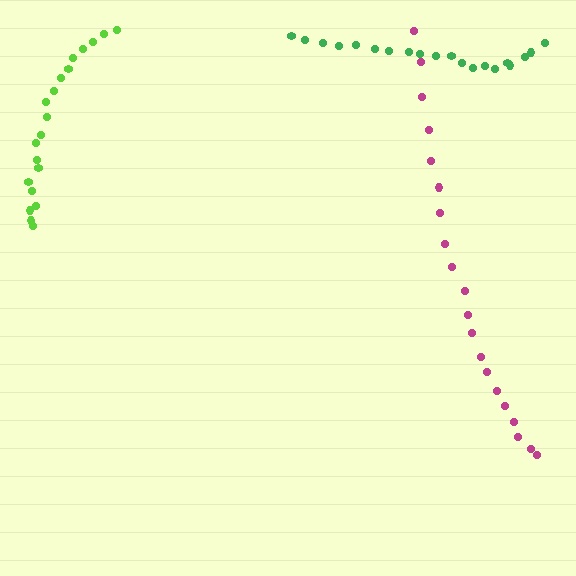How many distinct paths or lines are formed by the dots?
There are 3 distinct paths.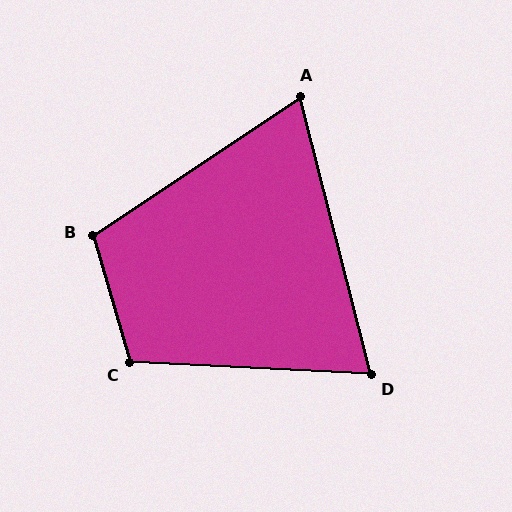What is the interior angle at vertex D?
Approximately 73 degrees (acute).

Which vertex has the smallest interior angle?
A, at approximately 71 degrees.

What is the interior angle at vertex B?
Approximately 107 degrees (obtuse).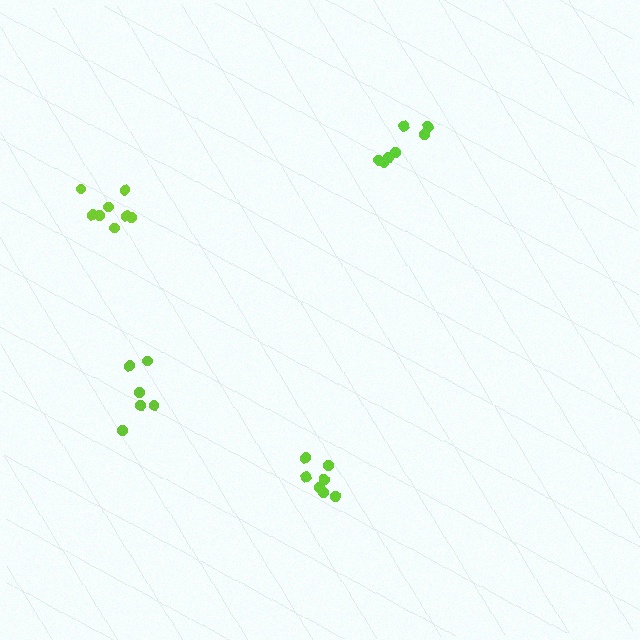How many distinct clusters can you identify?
There are 4 distinct clusters.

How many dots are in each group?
Group 1: 7 dots, Group 2: 8 dots, Group 3: 6 dots, Group 4: 7 dots (28 total).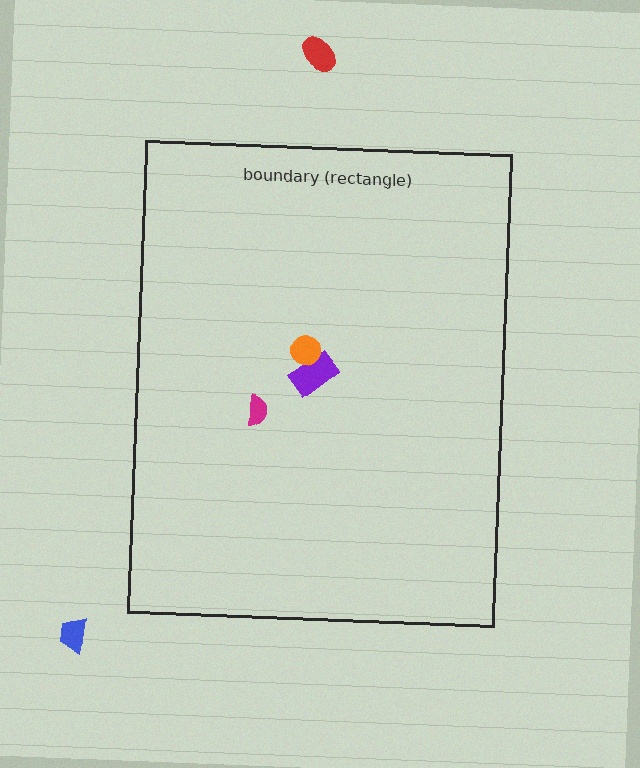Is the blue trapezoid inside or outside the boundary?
Outside.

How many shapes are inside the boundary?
3 inside, 2 outside.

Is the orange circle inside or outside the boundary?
Inside.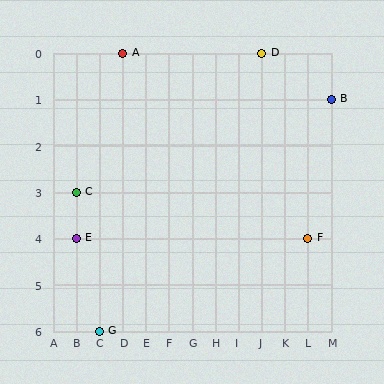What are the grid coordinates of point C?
Point C is at grid coordinates (B, 3).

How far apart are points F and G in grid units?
Points F and G are 9 columns and 2 rows apart (about 9.2 grid units diagonally).